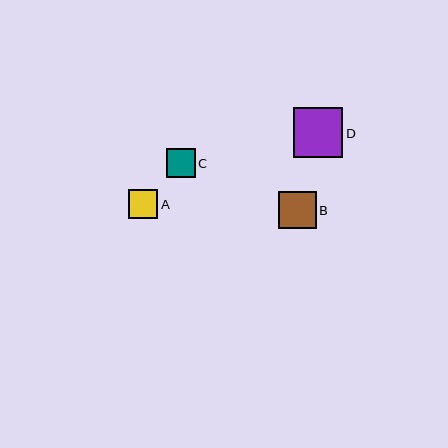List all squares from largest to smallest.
From largest to smallest: D, B, C, A.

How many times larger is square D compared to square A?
Square D is approximately 1.7 times the size of square A.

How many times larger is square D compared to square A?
Square D is approximately 1.7 times the size of square A.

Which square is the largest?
Square D is the largest with a size of approximately 50 pixels.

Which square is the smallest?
Square A is the smallest with a size of approximately 29 pixels.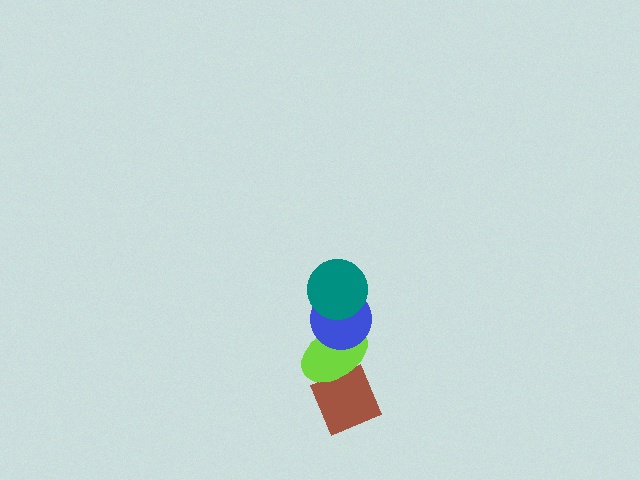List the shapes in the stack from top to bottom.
From top to bottom: the teal circle, the blue circle, the lime ellipse, the brown diamond.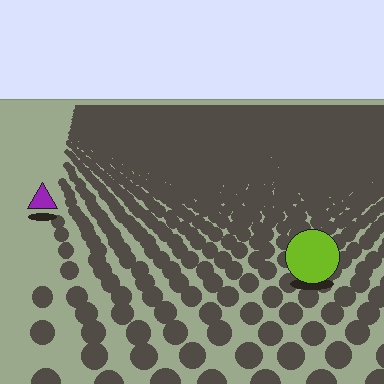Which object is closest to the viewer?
The lime circle is closest. The texture marks near it are larger and more spread out.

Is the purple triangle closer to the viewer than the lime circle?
No. The lime circle is closer — you can tell from the texture gradient: the ground texture is coarser near it.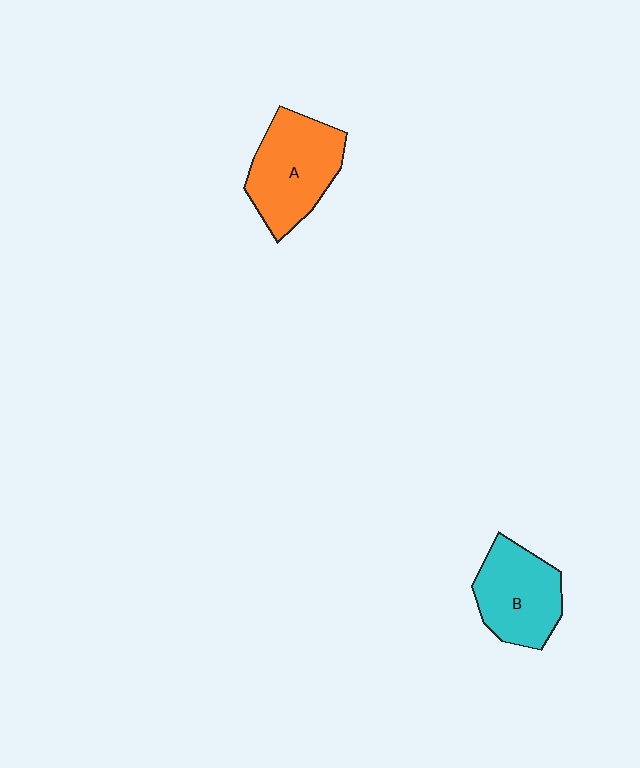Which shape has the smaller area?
Shape B (cyan).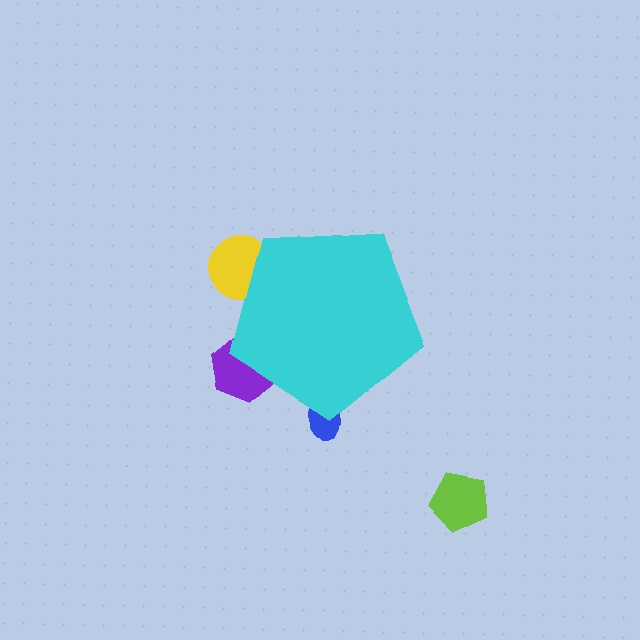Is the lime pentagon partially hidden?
No, the lime pentagon is fully visible.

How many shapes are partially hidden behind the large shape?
3 shapes are partially hidden.